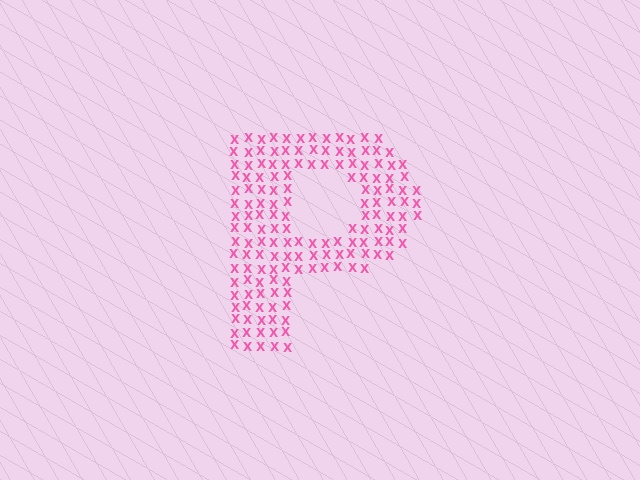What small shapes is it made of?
It is made of small letter X's.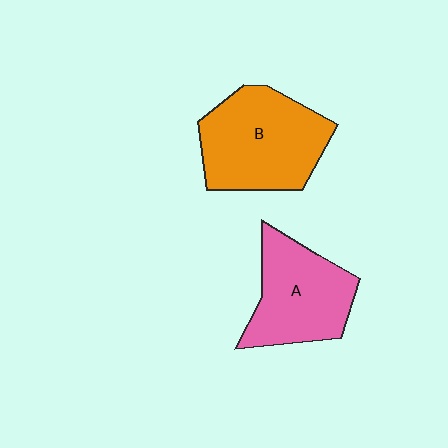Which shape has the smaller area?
Shape A (pink).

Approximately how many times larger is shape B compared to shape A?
Approximately 1.2 times.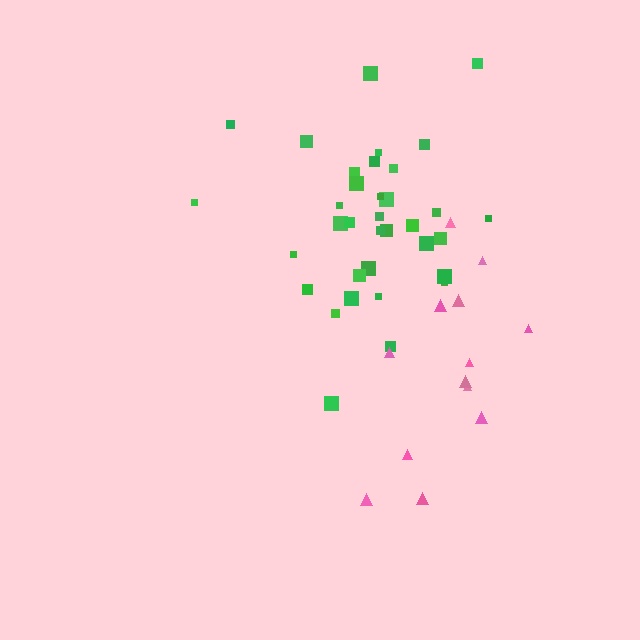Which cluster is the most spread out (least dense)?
Pink.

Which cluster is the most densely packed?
Green.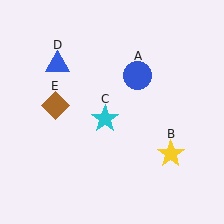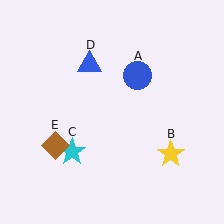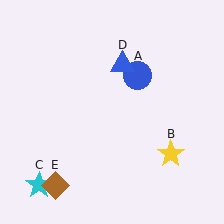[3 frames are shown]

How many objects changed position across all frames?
3 objects changed position: cyan star (object C), blue triangle (object D), brown diamond (object E).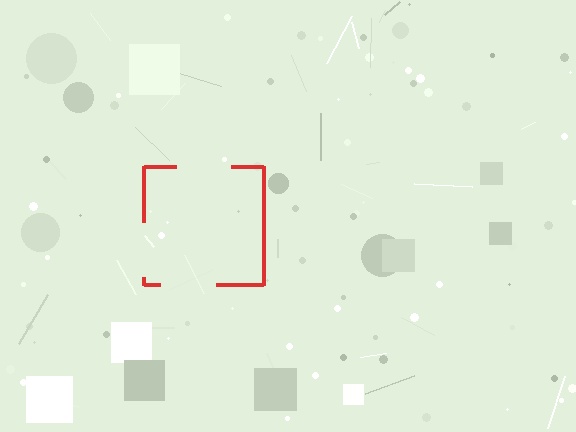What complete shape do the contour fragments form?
The contour fragments form a square.